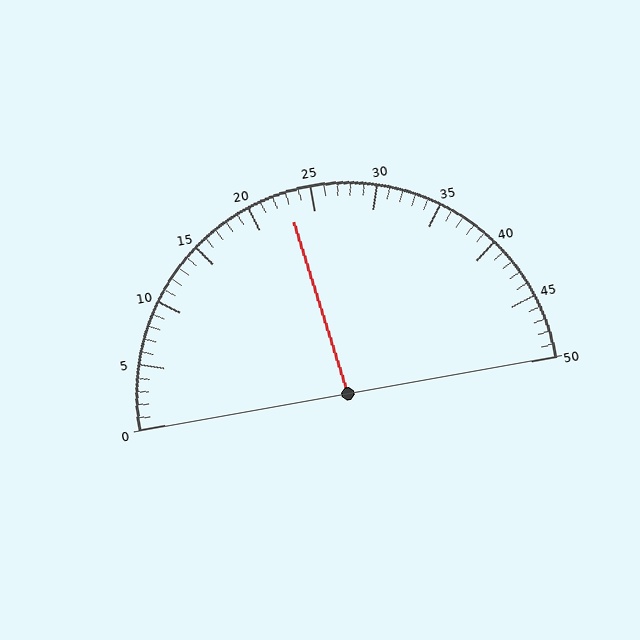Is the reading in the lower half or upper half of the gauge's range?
The reading is in the lower half of the range (0 to 50).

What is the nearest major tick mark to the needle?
The nearest major tick mark is 25.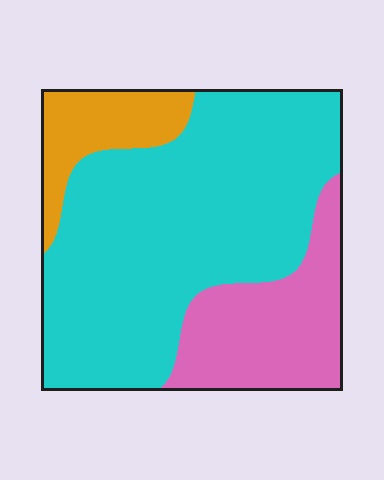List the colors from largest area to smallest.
From largest to smallest: cyan, pink, orange.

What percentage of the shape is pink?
Pink takes up between a sixth and a third of the shape.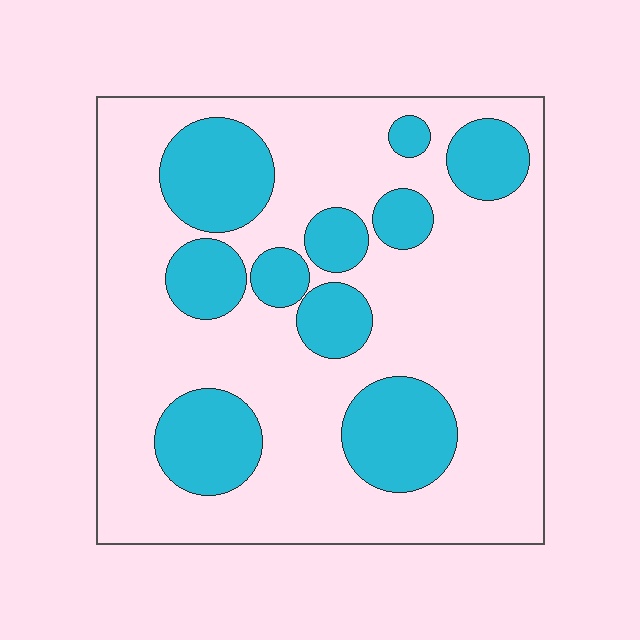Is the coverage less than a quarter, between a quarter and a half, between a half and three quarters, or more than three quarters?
Between a quarter and a half.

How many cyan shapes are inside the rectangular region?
10.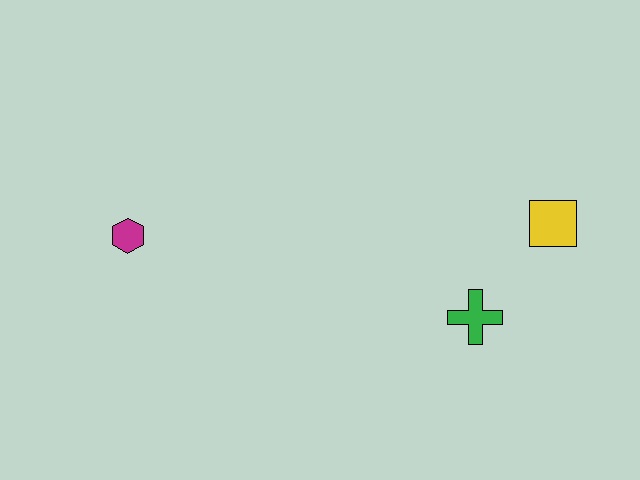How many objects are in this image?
There are 3 objects.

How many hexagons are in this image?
There is 1 hexagon.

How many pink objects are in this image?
There are no pink objects.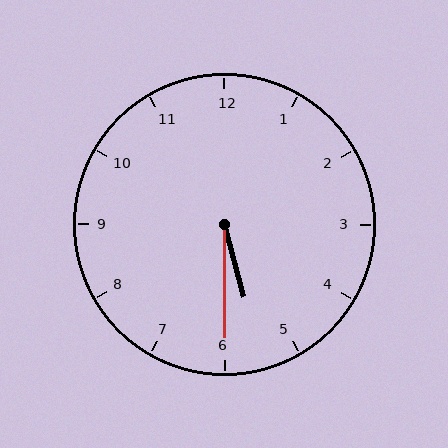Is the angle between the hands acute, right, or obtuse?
It is acute.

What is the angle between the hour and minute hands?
Approximately 15 degrees.